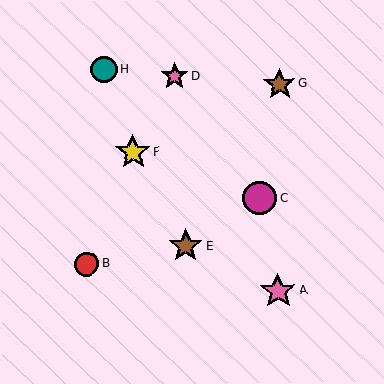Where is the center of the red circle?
The center of the red circle is at (87, 264).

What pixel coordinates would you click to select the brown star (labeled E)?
Click at (185, 246) to select the brown star E.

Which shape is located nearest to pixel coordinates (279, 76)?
The brown star (labeled G) at (280, 84) is nearest to that location.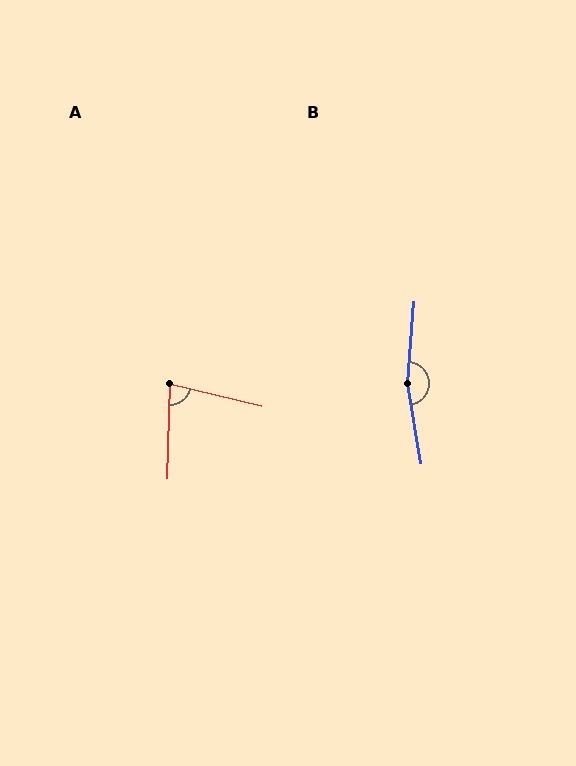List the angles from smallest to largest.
A (78°), B (166°).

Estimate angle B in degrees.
Approximately 166 degrees.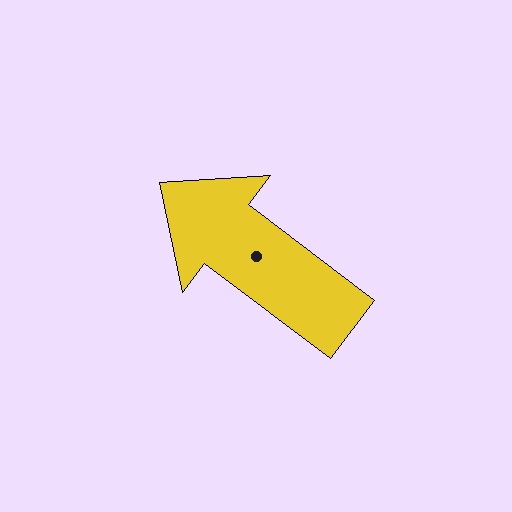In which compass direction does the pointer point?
Northwest.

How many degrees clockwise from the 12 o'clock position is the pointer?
Approximately 307 degrees.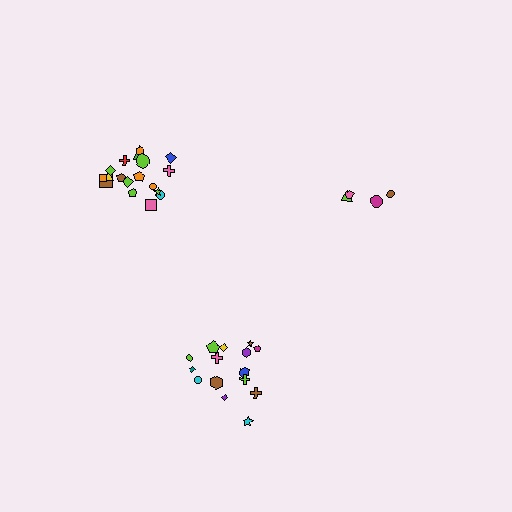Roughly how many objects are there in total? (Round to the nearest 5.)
Roughly 35 objects in total.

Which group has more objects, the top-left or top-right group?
The top-left group.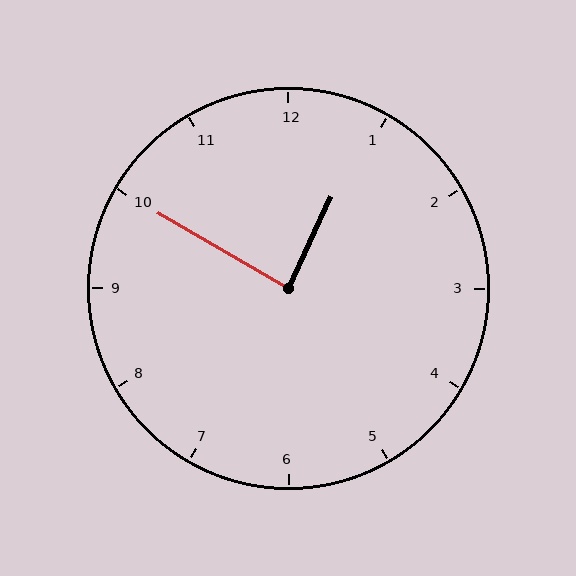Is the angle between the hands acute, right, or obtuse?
It is right.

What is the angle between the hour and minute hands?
Approximately 85 degrees.